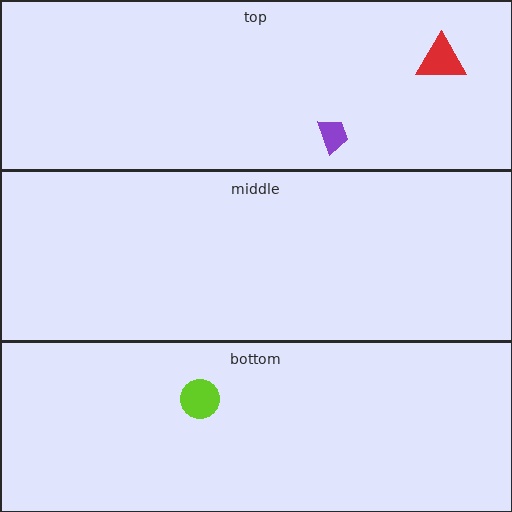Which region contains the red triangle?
The top region.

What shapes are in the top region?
The purple trapezoid, the red triangle.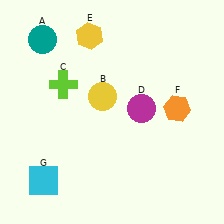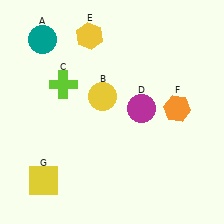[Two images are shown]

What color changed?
The square (G) changed from cyan in Image 1 to yellow in Image 2.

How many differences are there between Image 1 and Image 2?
There is 1 difference between the two images.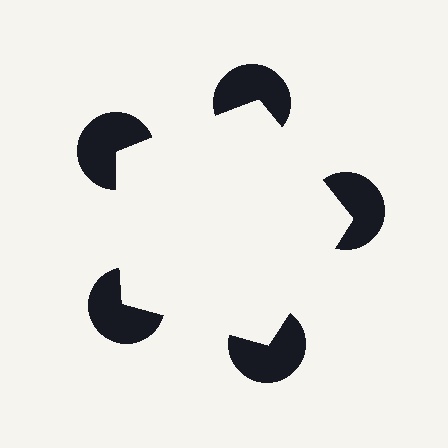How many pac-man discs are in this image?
There are 5 — one at each vertex of the illusory pentagon.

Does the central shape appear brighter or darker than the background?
It typically appears slightly brighter than the background, even though no actual brightness change is drawn.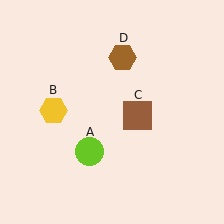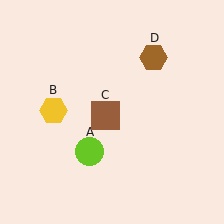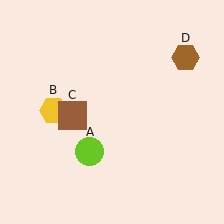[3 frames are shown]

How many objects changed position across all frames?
2 objects changed position: brown square (object C), brown hexagon (object D).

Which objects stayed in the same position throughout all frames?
Lime circle (object A) and yellow hexagon (object B) remained stationary.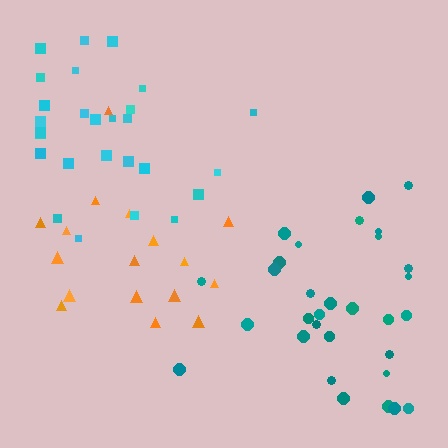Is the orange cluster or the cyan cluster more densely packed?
Cyan.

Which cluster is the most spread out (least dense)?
Orange.